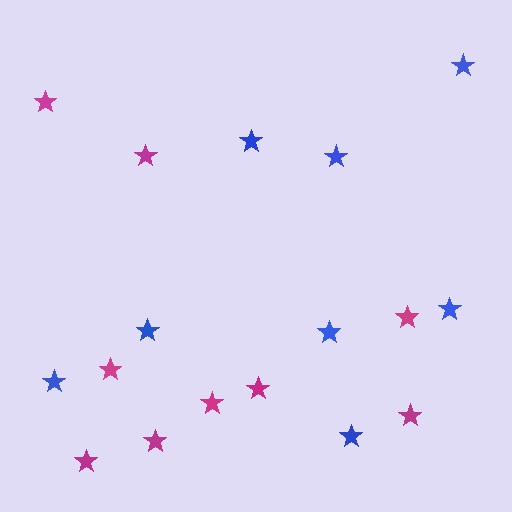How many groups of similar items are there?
There are 2 groups: one group of magenta stars (9) and one group of blue stars (8).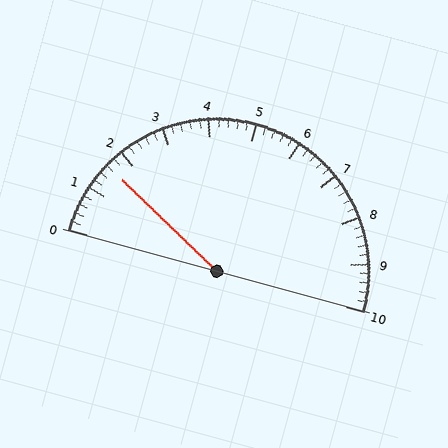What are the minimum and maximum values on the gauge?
The gauge ranges from 0 to 10.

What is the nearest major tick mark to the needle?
The nearest major tick mark is 2.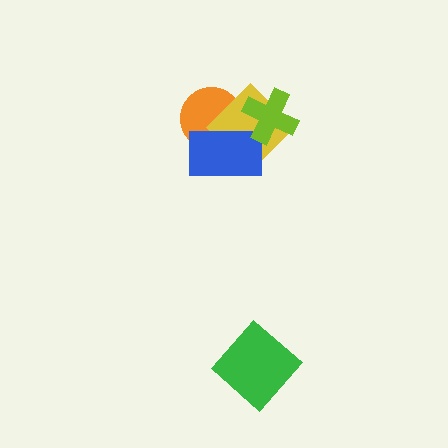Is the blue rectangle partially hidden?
No, no other shape covers it.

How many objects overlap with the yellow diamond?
3 objects overlap with the yellow diamond.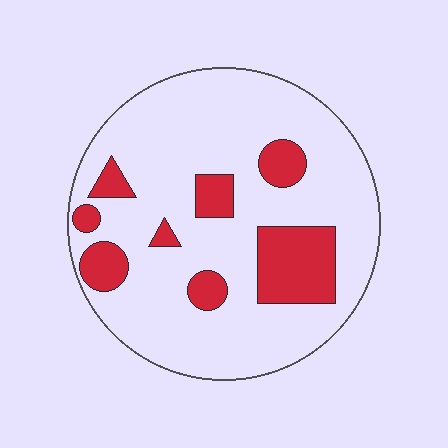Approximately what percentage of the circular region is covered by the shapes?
Approximately 20%.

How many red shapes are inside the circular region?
8.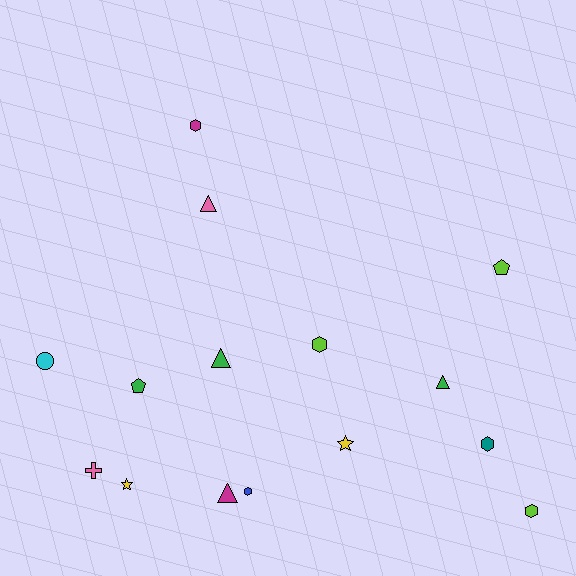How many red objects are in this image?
There are no red objects.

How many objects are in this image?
There are 15 objects.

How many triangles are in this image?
There are 4 triangles.